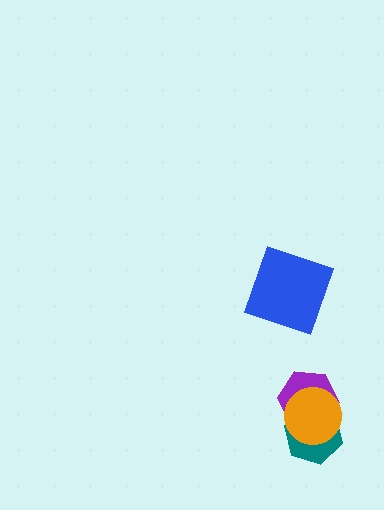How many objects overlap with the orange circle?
2 objects overlap with the orange circle.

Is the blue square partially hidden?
No, no other shape covers it.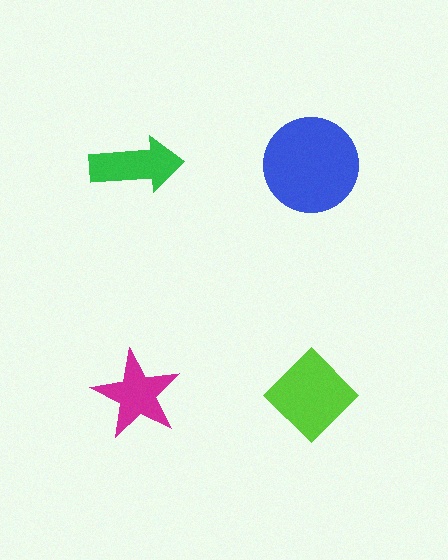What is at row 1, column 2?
A blue circle.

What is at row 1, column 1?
A green arrow.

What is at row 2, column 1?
A magenta star.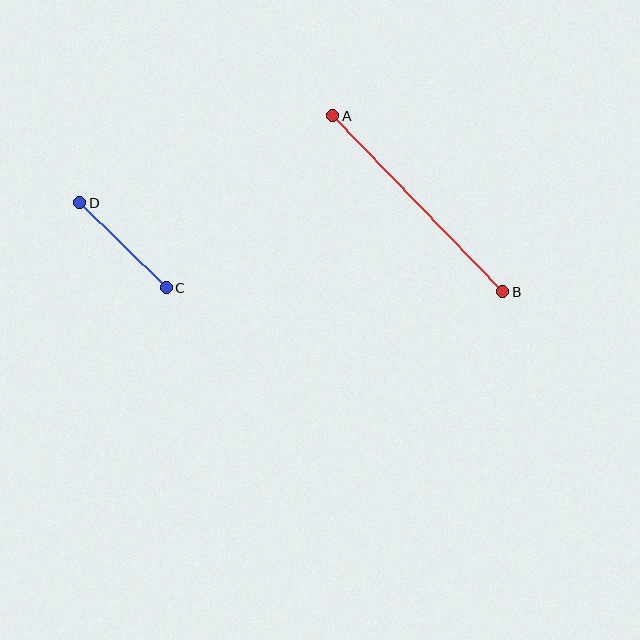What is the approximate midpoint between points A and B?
The midpoint is at approximately (418, 204) pixels.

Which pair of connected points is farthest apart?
Points A and B are farthest apart.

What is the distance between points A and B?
The distance is approximately 245 pixels.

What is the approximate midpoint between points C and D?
The midpoint is at approximately (123, 245) pixels.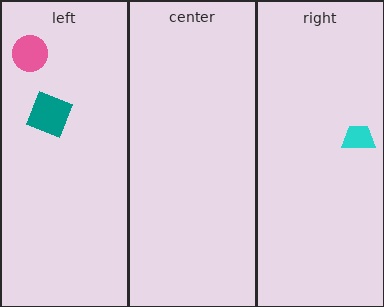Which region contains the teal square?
The left region.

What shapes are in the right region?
The cyan trapezoid.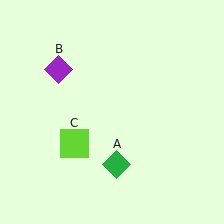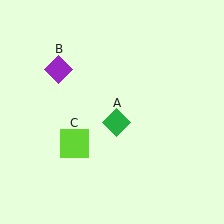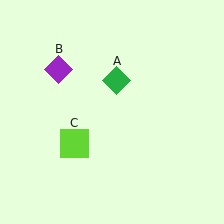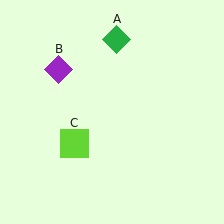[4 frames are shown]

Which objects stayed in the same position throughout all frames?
Purple diamond (object B) and lime square (object C) remained stationary.